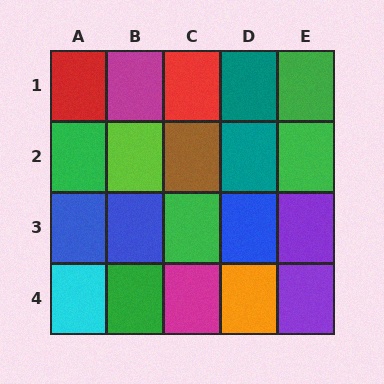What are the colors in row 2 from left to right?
Green, lime, brown, teal, green.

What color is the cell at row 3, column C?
Green.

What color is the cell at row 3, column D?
Blue.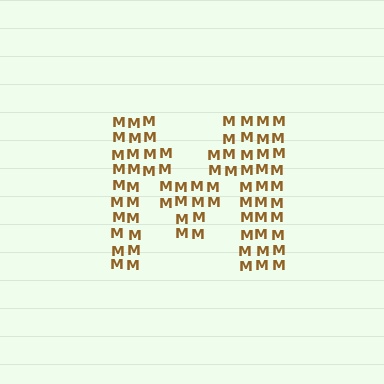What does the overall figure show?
The overall figure shows the letter M.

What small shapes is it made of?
It is made of small letter M's.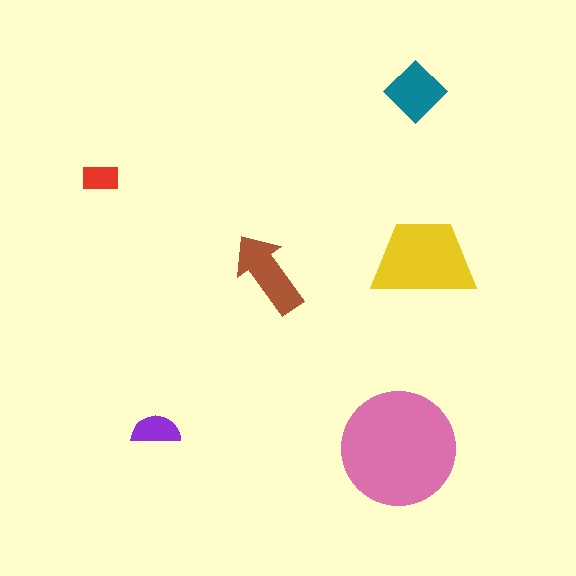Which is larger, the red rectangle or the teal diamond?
The teal diamond.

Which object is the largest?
The pink circle.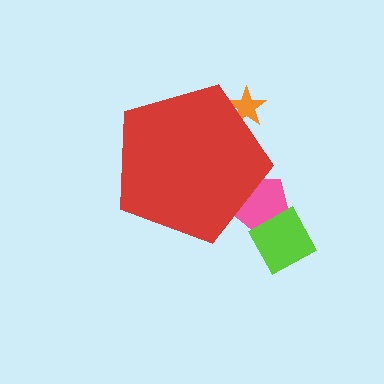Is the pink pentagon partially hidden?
Yes, the pink pentagon is partially hidden behind the red pentagon.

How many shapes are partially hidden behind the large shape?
2 shapes are partially hidden.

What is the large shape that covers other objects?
A red pentagon.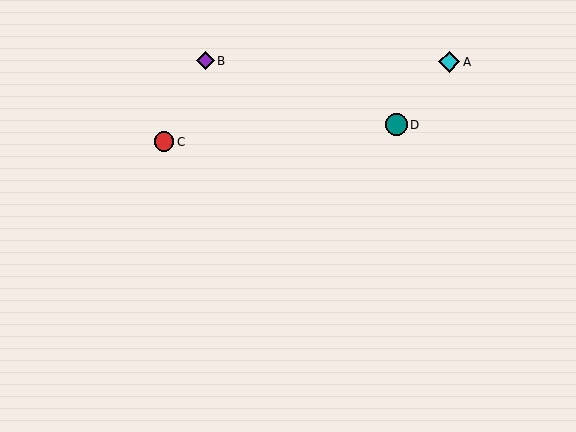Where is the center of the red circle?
The center of the red circle is at (164, 142).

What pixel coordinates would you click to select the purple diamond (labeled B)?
Click at (205, 61) to select the purple diamond B.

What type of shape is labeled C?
Shape C is a red circle.